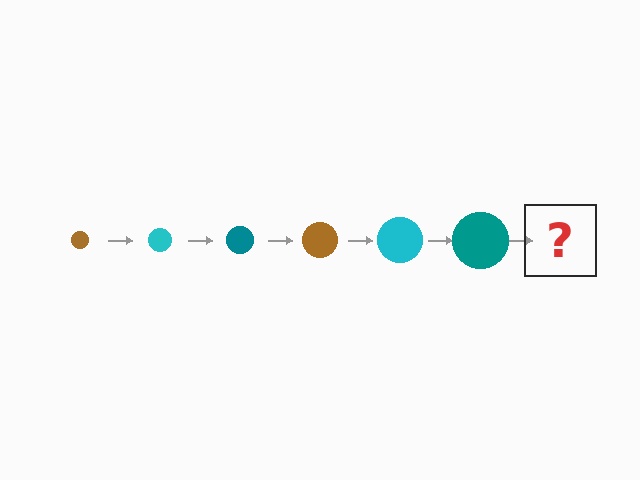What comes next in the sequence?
The next element should be a brown circle, larger than the previous one.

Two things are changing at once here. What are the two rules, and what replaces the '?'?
The two rules are that the circle grows larger each step and the color cycles through brown, cyan, and teal. The '?' should be a brown circle, larger than the previous one.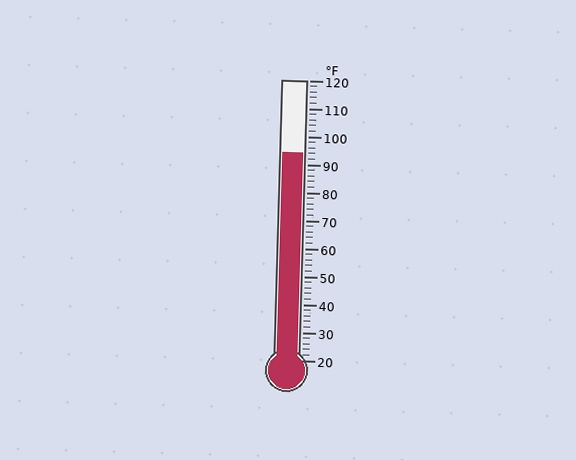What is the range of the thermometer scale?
The thermometer scale ranges from 20°F to 120°F.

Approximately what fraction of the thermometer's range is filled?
The thermometer is filled to approximately 75% of its range.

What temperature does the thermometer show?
The thermometer shows approximately 94°F.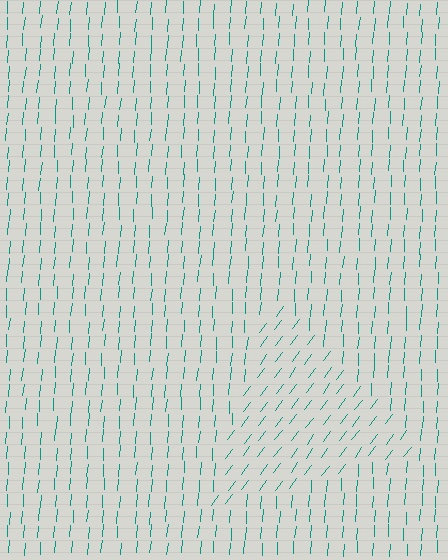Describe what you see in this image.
The image is filled with small teal line segments. A triangle region in the image has lines oriented differently from the surrounding lines, creating a visible texture boundary.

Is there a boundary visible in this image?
Yes, there is a texture boundary formed by a change in line orientation.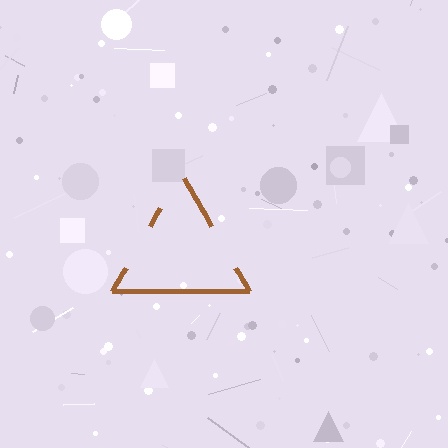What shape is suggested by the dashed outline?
The dashed outline suggests a triangle.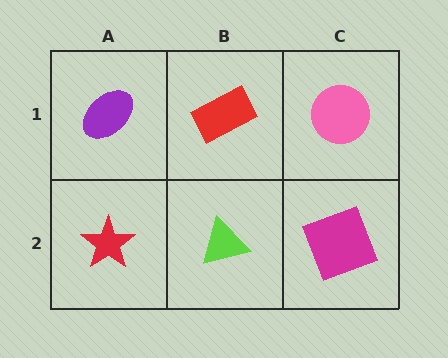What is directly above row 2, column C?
A pink circle.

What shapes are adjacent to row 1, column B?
A lime triangle (row 2, column B), a purple ellipse (row 1, column A), a pink circle (row 1, column C).